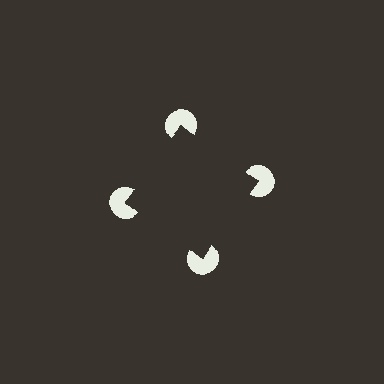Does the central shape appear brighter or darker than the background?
It typically appears slightly darker than the background, even though no actual brightness change is drawn.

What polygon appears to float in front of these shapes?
An illusory square — its edges are inferred from the aligned wedge cuts in the pac-man discs, not physically drawn.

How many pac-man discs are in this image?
There are 4 — one at each vertex of the illusory square.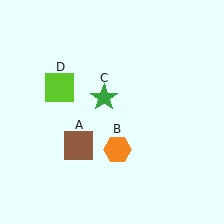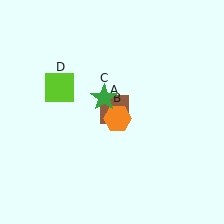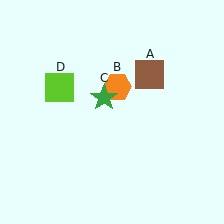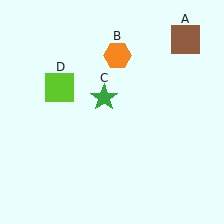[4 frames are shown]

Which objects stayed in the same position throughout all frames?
Green star (object C) and lime square (object D) remained stationary.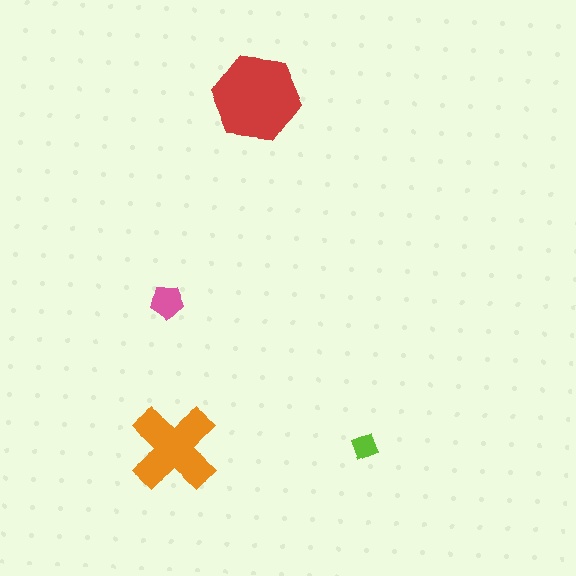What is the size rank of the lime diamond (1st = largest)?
4th.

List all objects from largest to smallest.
The red hexagon, the orange cross, the pink pentagon, the lime diamond.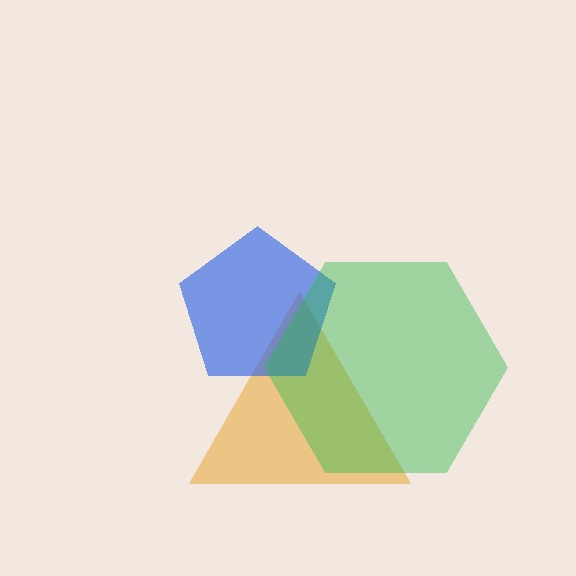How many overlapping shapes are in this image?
There are 3 overlapping shapes in the image.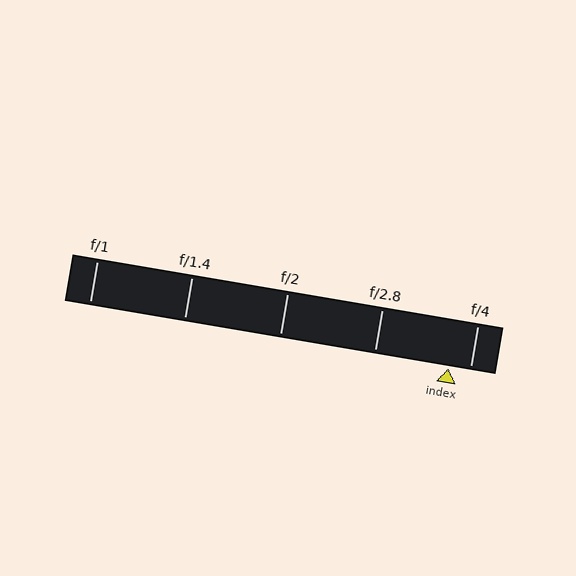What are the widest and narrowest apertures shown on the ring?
The widest aperture shown is f/1 and the narrowest is f/4.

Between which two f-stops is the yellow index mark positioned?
The index mark is between f/2.8 and f/4.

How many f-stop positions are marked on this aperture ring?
There are 5 f-stop positions marked.